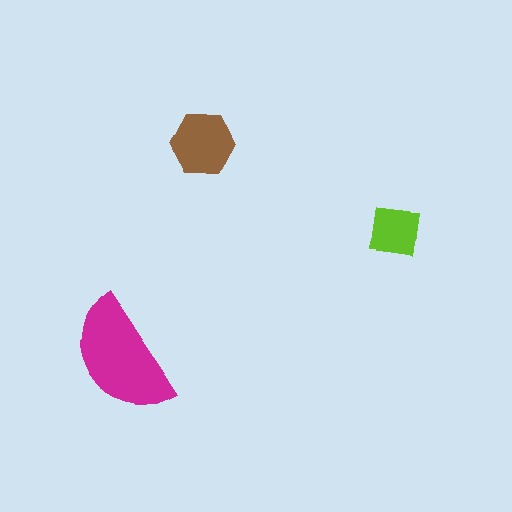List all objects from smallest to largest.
The lime square, the brown hexagon, the magenta semicircle.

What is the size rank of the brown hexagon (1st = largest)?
2nd.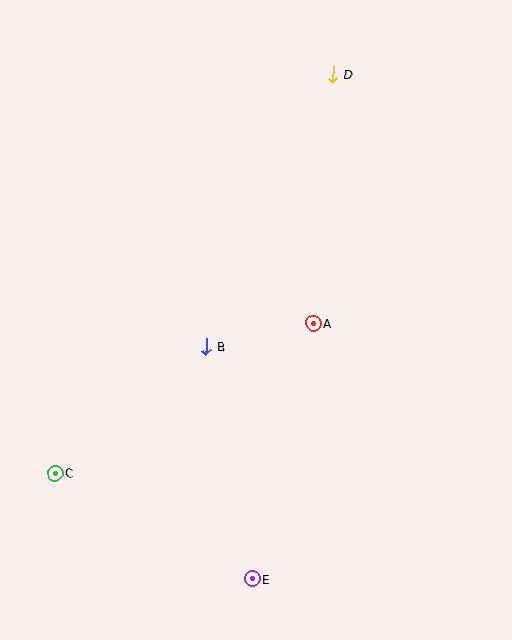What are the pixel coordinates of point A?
Point A is at (313, 323).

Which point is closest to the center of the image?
Point B at (207, 347) is closest to the center.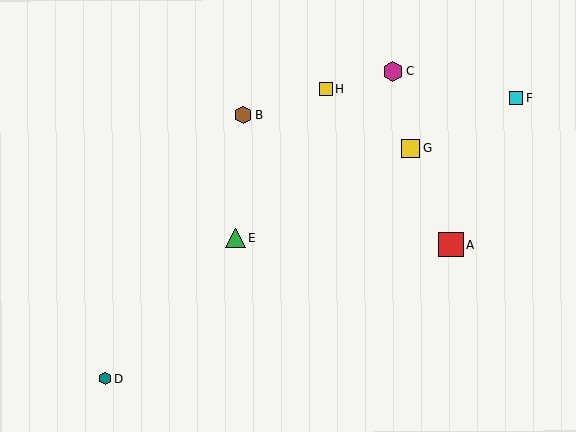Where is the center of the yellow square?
The center of the yellow square is at (326, 89).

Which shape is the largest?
The red square (labeled A) is the largest.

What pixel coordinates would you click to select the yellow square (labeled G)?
Click at (410, 149) to select the yellow square G.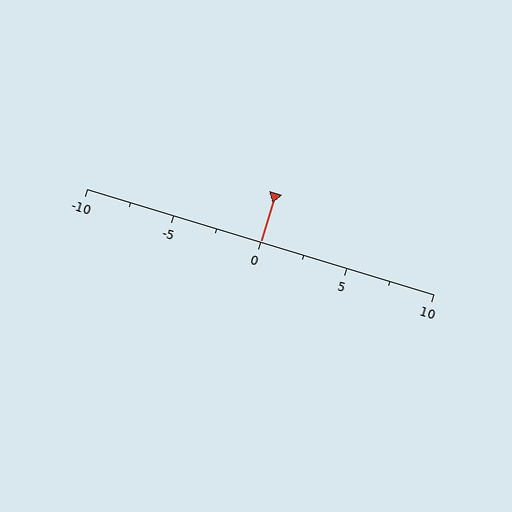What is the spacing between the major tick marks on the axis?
The major ticks are spaced 5 apart.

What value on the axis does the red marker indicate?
The marker indicates approximately 0.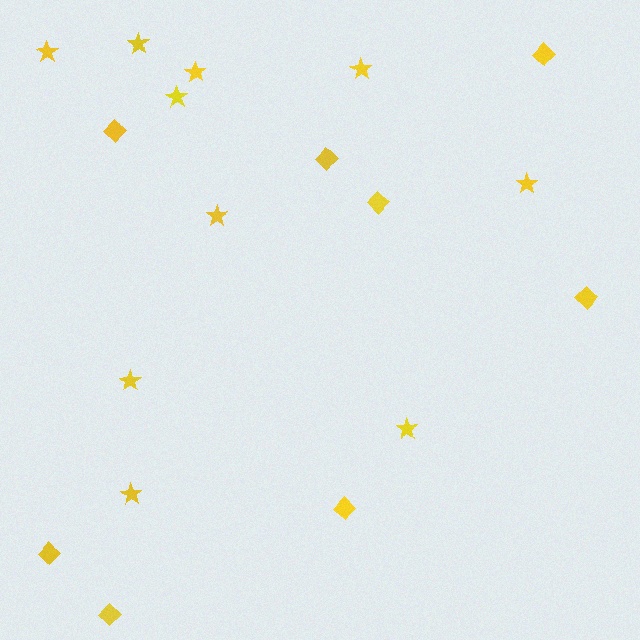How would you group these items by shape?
There are 2 groups: one group of stars (10) and one group of diamonds (8).